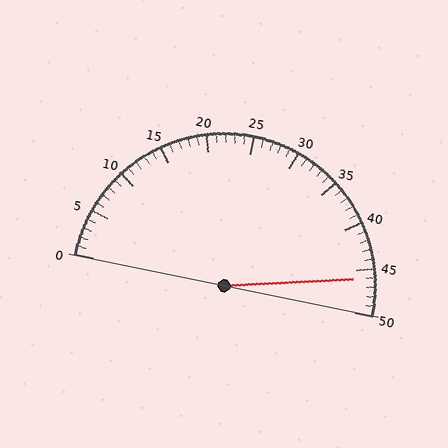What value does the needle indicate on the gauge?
The needle indicates approximately 46.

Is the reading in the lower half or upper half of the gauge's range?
The reading is in the upper half of the range (0 to 50).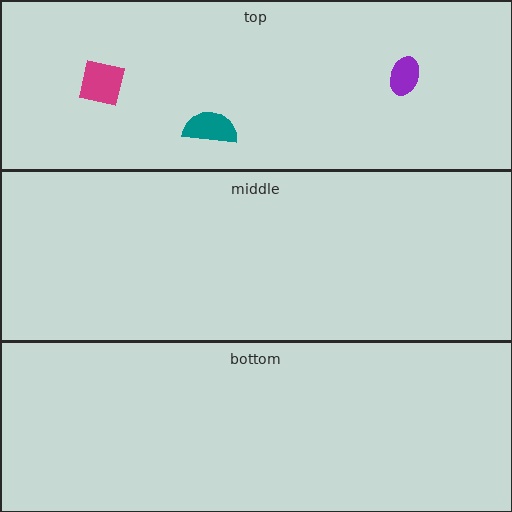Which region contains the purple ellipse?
The top region.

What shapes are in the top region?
The magenta square, the teal semicircle, the purple ellipse.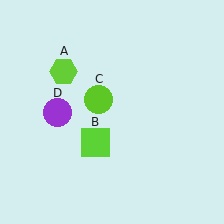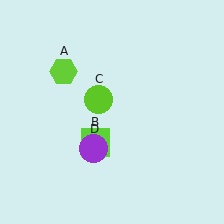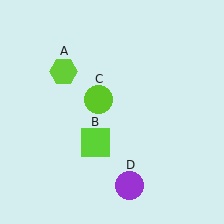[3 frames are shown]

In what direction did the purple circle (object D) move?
The purple circle (object D) moved down and to the right.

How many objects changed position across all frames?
1 object changed position: purple circle (object D).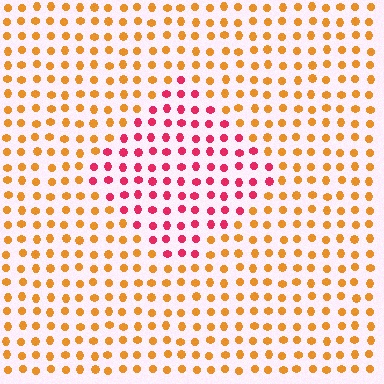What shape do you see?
I see a diamond.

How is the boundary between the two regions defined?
The boundary is defined purely by a slight shift in hue (about 52 degrees). Spacing, size, and orientation are identical on both sides.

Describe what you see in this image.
The image is filled with small orange elements in a uniform arrangement. A diamond-shaped region is visible where the elements are tinted to a slightly different hue, forming a subtle color boundary.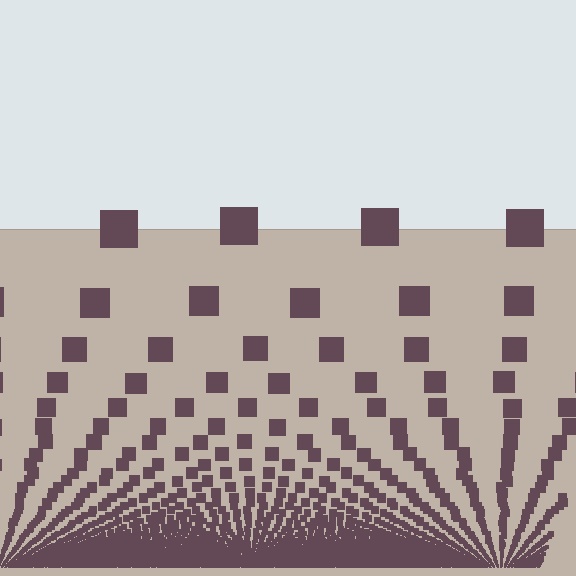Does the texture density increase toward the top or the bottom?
Density increases toward the bottom.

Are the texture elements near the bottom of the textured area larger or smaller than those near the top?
Smaller. The gradient is inverted — elements near the bottom are smaller and denser.